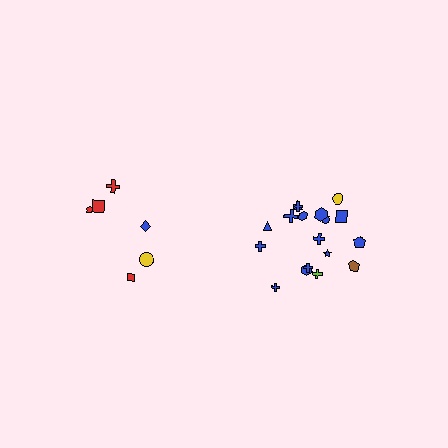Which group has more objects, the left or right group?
The right group.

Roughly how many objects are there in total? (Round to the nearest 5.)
Roughly 25 objects in total.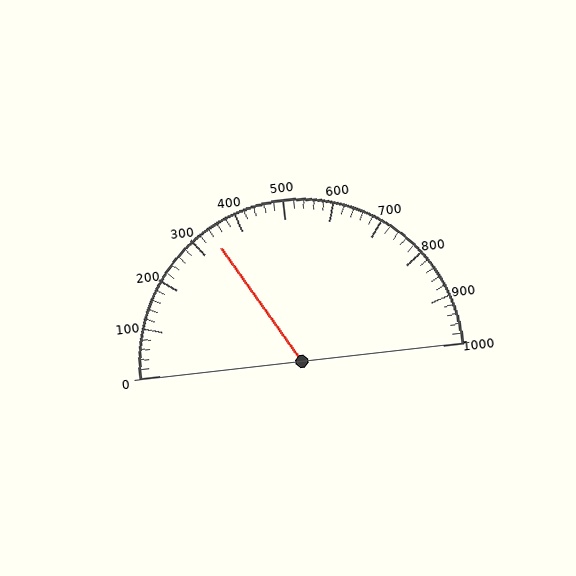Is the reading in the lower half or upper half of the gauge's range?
The reading is in the lower half of the range (0 to 1000).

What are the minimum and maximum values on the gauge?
The gauge ranges from 0 to 1000.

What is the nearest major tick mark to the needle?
The nearest major tick mark is 300.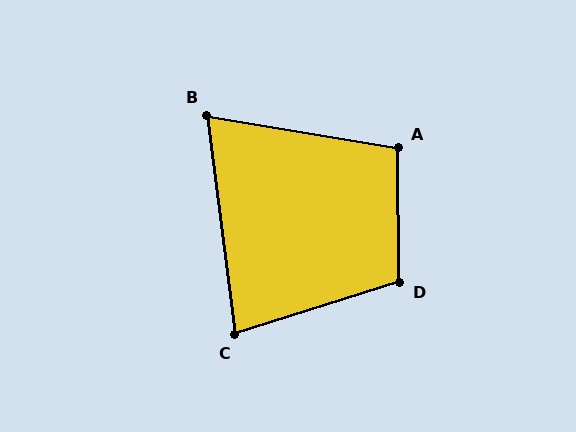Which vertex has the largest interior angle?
D, at approximately 107 degrees.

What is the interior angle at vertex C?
Approximately 80 degrees (acute).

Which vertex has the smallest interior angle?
B, at approximately 73 degrees.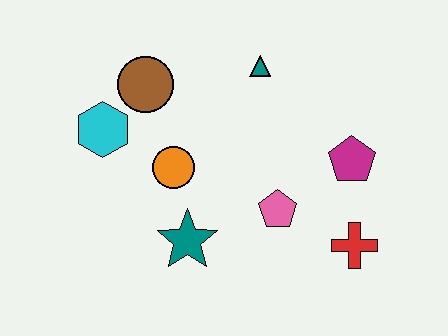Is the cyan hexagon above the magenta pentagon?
Yes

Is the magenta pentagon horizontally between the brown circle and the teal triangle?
No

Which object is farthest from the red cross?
The cyan hexagon is farthest from the red cross.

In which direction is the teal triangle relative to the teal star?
The teal triangle is above the teal star.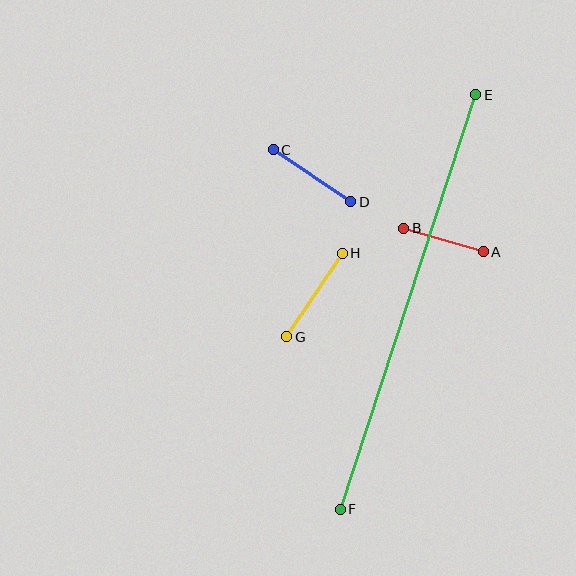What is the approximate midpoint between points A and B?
The midpoint is at approximately (444, 240) pixels.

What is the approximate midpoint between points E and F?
The midpoint is at approximately (408, 302) pixels.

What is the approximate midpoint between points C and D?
The midpoint is at approximately (312, 176) pixels.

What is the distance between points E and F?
The distance is approximately 436 pixels.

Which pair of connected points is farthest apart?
Points E and F are farthest apart.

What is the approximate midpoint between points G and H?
The midpoint is at approximately (315, 295) pixels.